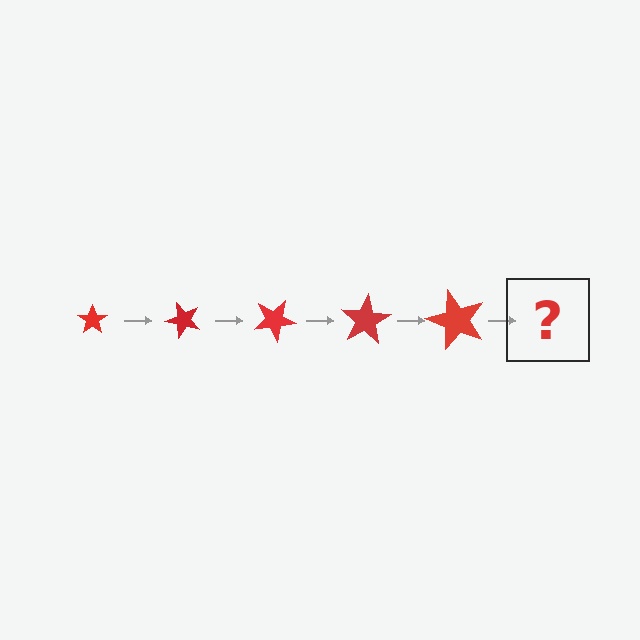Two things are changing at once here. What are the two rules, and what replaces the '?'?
The two rules are that the star grows larger each step and it rotates 50 degrees each step. The '?' should be a star, larger than the previous one and rotated 250 degrees from the start.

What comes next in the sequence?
The next element should be a star, larger than the previous one and rotated 250 degrees from the start.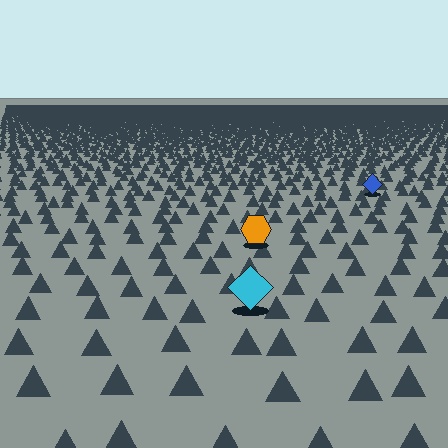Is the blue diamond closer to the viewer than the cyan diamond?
No. The cyan diamond is closer — you can tell from the texture gradient: the ground texture is coarser near it.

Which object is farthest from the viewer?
The blue diamond is farthest from the viewer. It appears smaller and the ground texture around it is denser.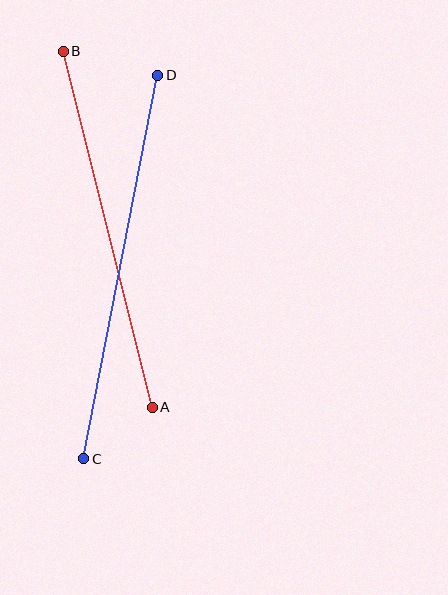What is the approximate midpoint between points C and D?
The midpoint is at approximately (121, 267) pixels.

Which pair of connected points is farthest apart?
Points C and D are farthest apart.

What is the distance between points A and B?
The distance is approximately 367 pixels.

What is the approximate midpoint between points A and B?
The midpoint is at approximately (108, 229) pixels.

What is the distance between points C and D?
The distance is approximately 391 pixels.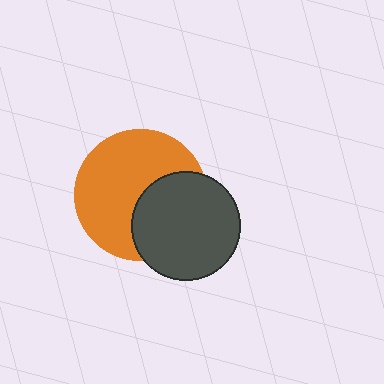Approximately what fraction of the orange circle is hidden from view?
Roughly 37% of the orange circle is hidden behind the dark gray circle.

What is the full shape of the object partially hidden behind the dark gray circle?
The partially hidden object is an orange circle.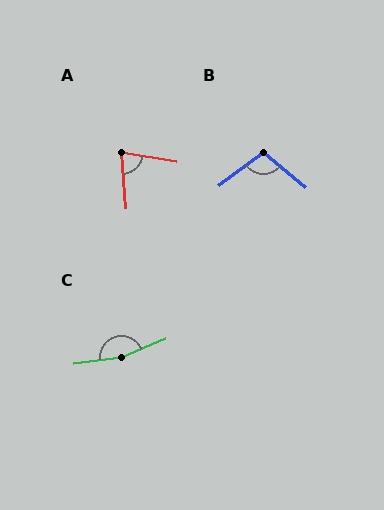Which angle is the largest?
C, at approximately 165 degrees.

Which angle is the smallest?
A, at approximately 75 degrees.